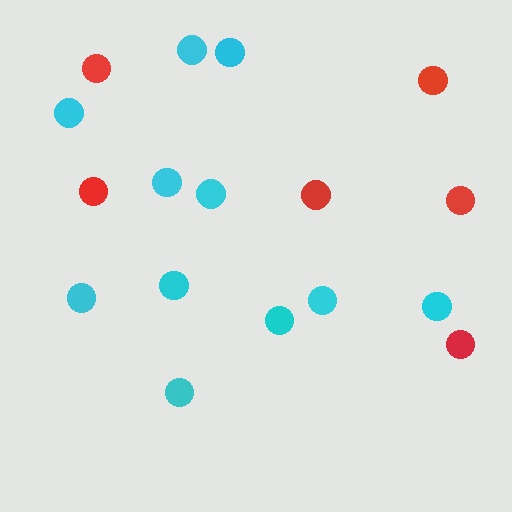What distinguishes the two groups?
There are 2 groups: one group of red circles (6) and one group of cyan circles (11).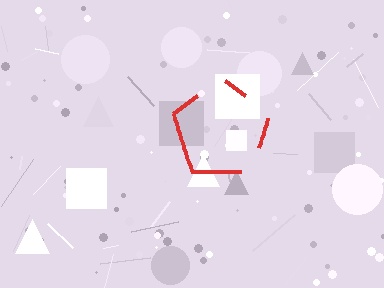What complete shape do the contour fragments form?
The contour fragments form a pentagon.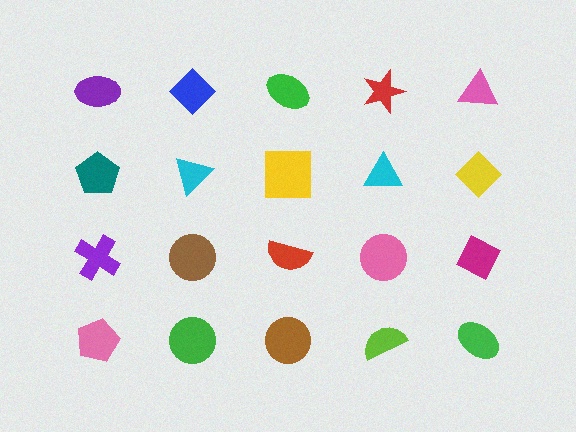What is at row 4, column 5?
A green ellipse.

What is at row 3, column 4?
A pink circle.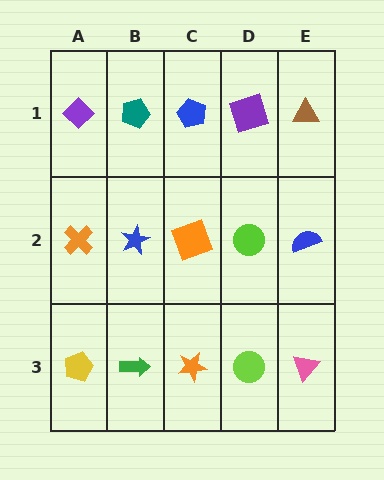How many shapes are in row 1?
5 shapes.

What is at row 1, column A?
A purple diamond.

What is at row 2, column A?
An orange cross.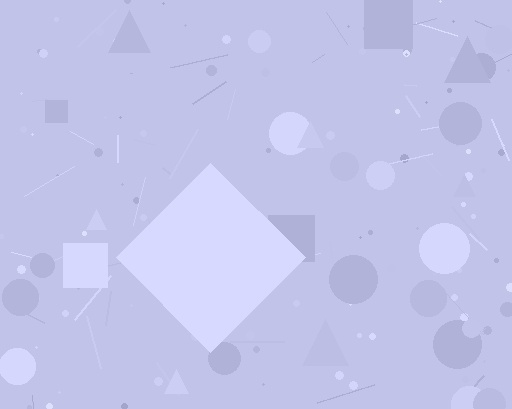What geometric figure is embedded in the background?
A diamond is embedded in the background.